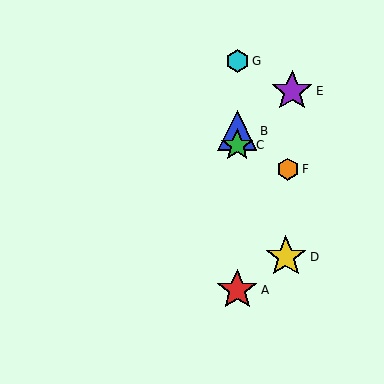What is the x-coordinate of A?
Object A is at x≈237.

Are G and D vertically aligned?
No, G is at x≈237 and D is at x≈286.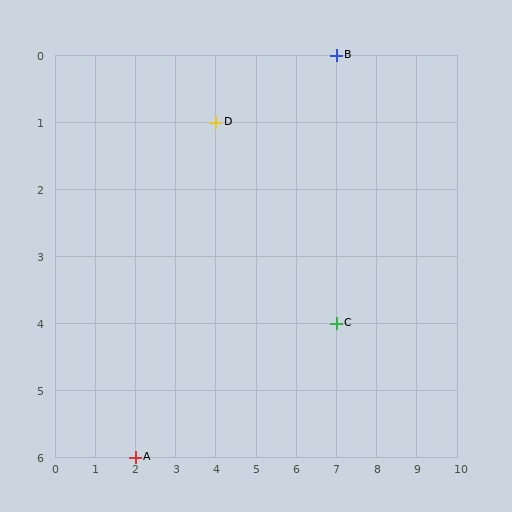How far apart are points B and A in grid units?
Points B and A are 5 columns and 6 rows apart (about 7.8 grid units diagonally).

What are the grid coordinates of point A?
Point A is at grid coordinates (2, 6).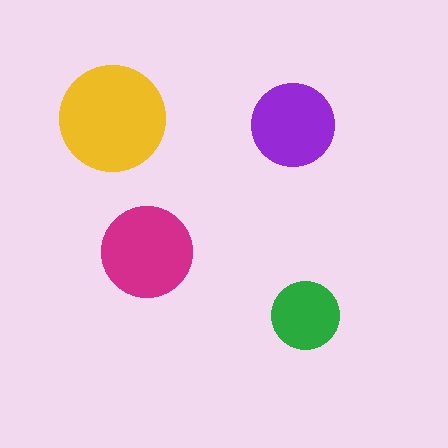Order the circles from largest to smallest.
the yellow one, the magenta one, the purple one, the green one.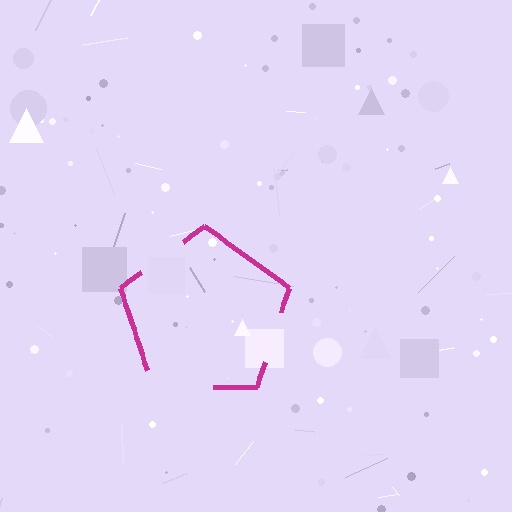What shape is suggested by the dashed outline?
The dashed outline suggests a pentagon.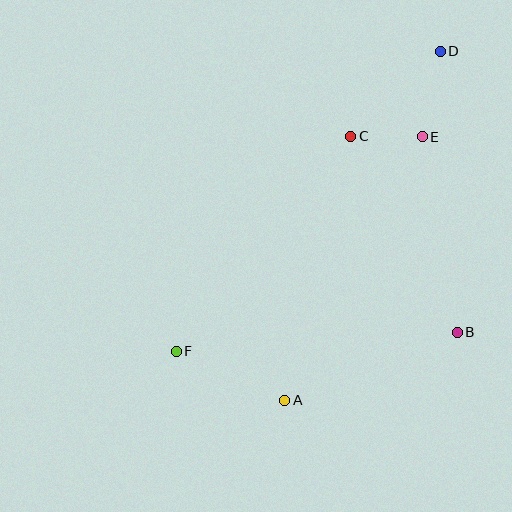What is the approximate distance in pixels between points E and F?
The distance between E and F is approximately 326 pixels.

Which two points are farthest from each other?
Points D and F are farthest from each other.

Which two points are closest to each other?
Points C and E are closest to each other.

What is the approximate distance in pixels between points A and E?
The distance between A and E is approximately 297 pixels.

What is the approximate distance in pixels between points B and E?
The distance between B and E is approximately 198 pixels.